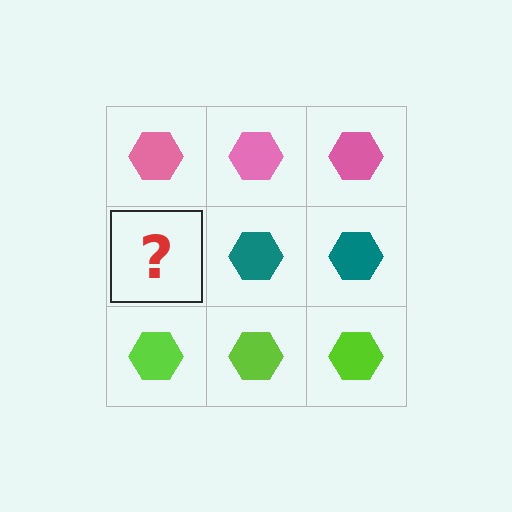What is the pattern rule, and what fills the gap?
The rule is that each row has a consistent color. The gap should be filled with a teal hexagon.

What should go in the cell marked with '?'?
The missing cell should contain a teal hexagon.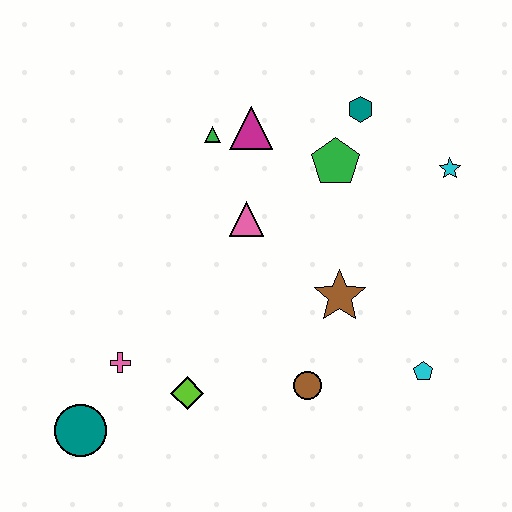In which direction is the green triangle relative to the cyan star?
The green triangle is to the left of the cyan star.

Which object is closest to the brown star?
The brown circle is closest to the brown star.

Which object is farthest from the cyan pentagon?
The teal circle is farthest from the cyan pentagon.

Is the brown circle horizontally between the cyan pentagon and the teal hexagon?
No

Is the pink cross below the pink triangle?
Yes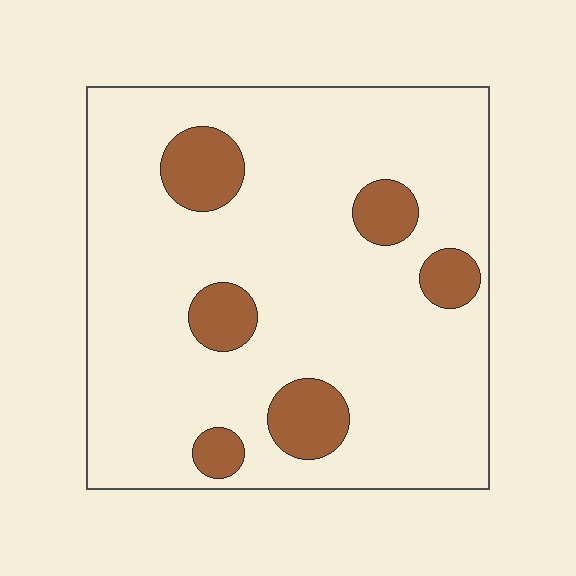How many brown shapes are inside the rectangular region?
6.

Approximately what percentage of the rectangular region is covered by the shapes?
Approximately 15%.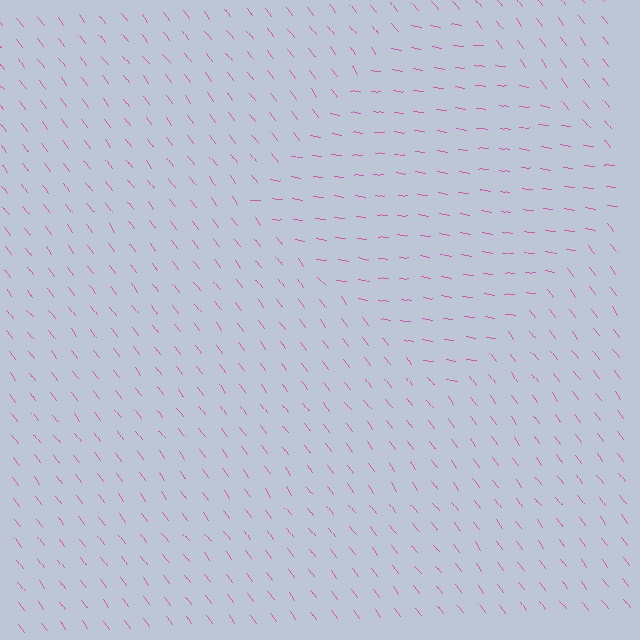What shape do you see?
I see a diamond.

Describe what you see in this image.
The image is filled with small pink line segments. A diamond region in the image has lines oriented differently from the surrounding lines, creating a visible texture boundary.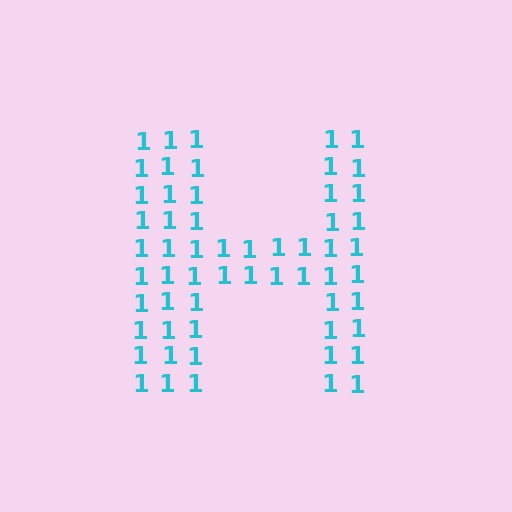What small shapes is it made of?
It is made of small digit 1's.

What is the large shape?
The large shape is the letter H.